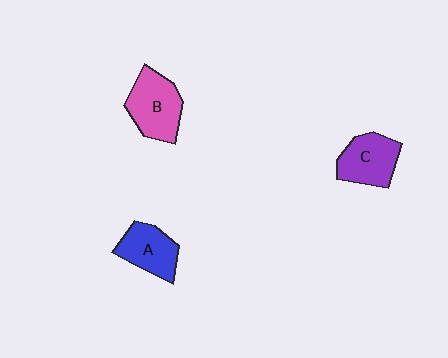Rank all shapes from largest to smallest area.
From largest to smallest: B (pink), C (purple), A (blue).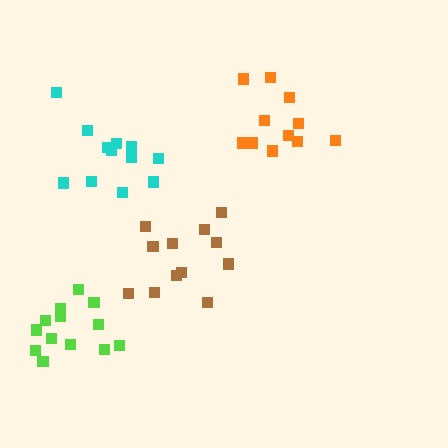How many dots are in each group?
Group 1: 13 dots, Group 2: 12 dots, Group 3: 13 dots, Group 4: 11 dots (49 total).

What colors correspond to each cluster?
The clusters are colored: brown, cyan, lime, orange.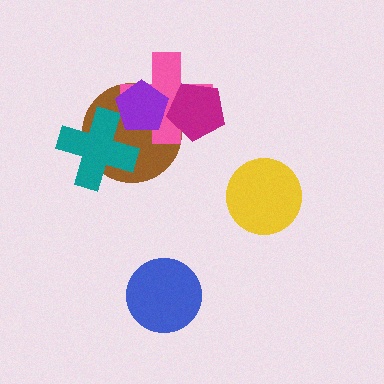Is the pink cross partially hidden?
Yes, it is partially covered by another shape.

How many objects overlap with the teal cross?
2 objects overlap with the teal cross.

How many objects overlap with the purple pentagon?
3 objects overlap with the purple pentagon.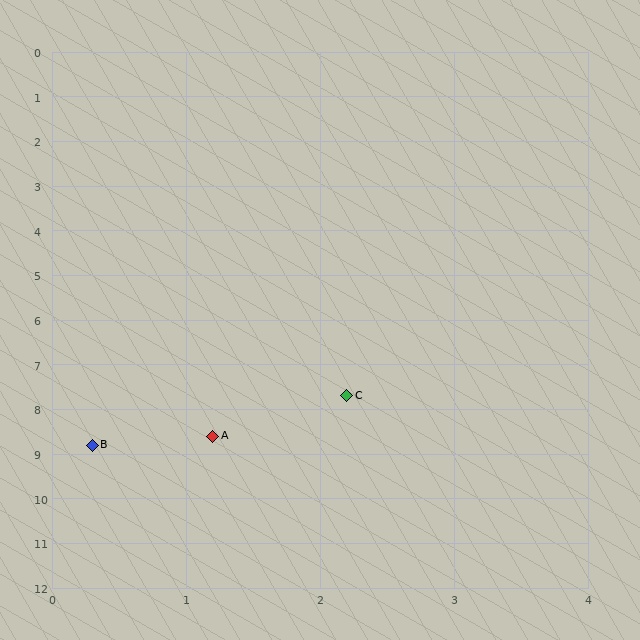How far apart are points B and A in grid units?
Points B and A are about 0.9 grid units apart.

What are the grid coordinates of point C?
Point C is at approximately (2.2, 7.7).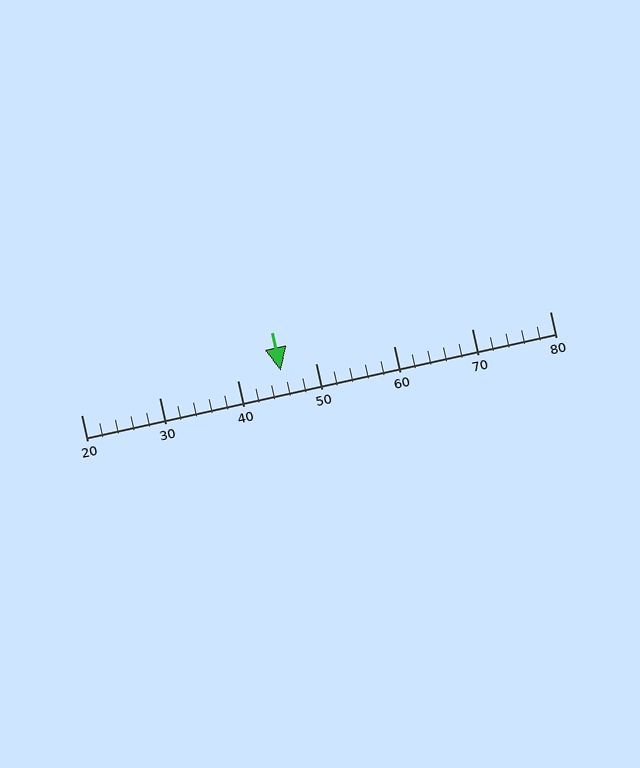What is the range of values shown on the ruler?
The ruler shows values from 20 to 80.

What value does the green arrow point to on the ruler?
The green arrow points to approximately 46.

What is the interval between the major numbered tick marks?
The major tick marks are spaced 10 units apart.